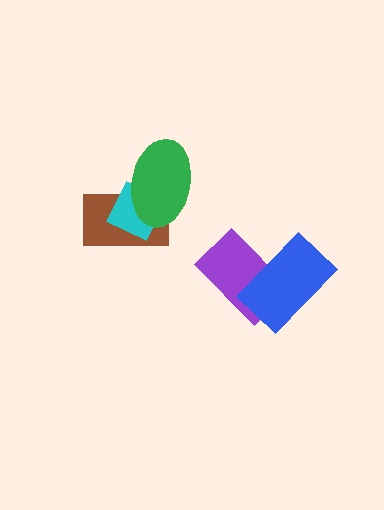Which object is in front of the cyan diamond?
The green ellipse is in front of the cyan diamond.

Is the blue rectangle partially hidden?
No, no other shape covers it.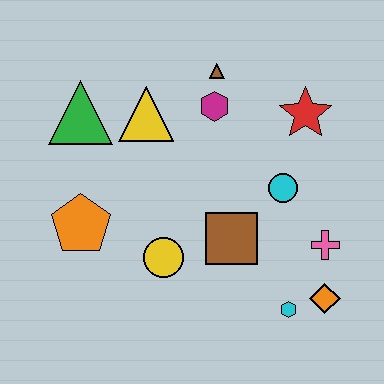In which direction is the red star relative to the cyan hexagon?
The red star is above the cyan hexagon.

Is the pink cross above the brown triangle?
No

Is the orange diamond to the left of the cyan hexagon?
No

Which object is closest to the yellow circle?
The brown square is closest to the yellow circle.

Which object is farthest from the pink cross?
The green triangle is farthest from the pink cross.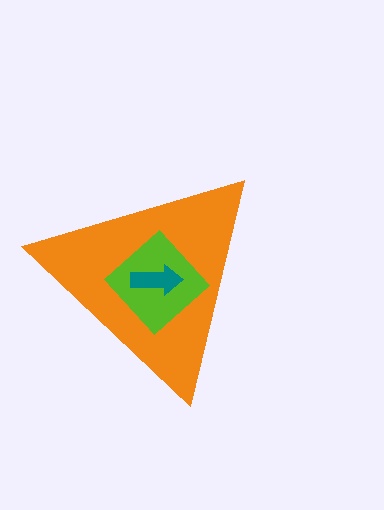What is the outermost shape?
The orange triangle.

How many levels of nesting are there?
3.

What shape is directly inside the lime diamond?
The teal arrow.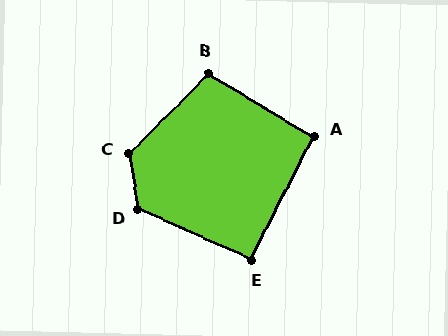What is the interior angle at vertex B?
Approximately 104 degrees (obtuse).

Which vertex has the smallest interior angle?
E, at approximately 93 degrees.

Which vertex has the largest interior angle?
C, at approximately 127 degrees.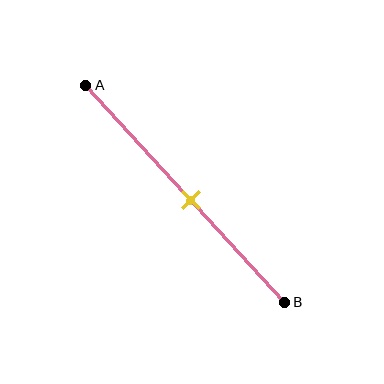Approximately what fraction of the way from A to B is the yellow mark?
The yellow mark is approximately 55% of the way from A to B.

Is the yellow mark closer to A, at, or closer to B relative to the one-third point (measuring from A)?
The yellow mark is closer to point B than the one-third point of segment AB.